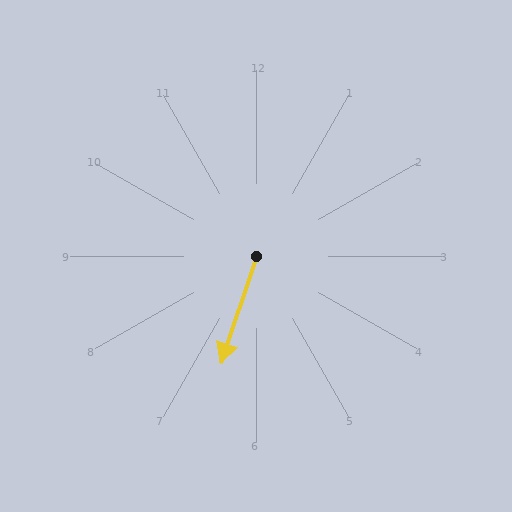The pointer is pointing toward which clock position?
Roughly 7 o'clock.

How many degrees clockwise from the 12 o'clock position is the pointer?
Approximately 198 degrees.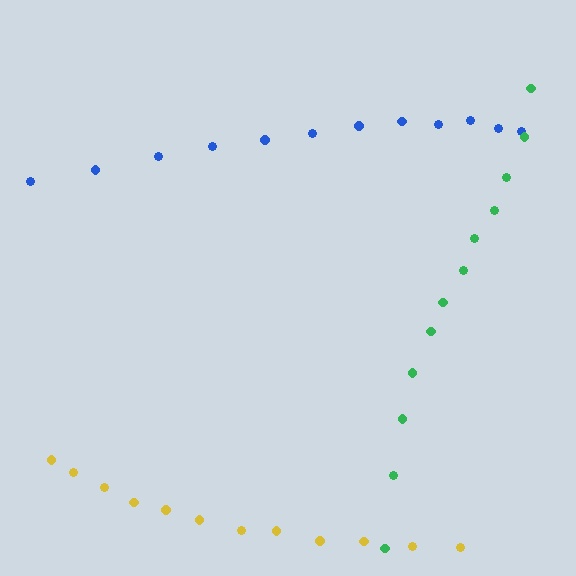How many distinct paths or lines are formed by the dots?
There are 3 distinct paths.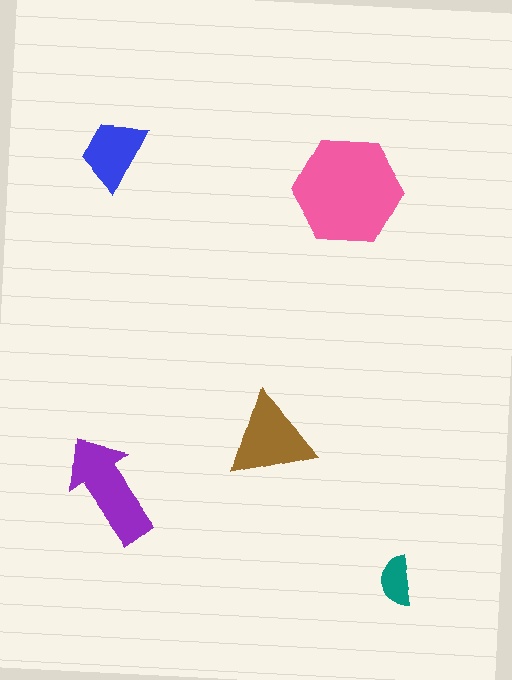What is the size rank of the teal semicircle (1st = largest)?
5th.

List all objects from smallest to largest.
The teal semicircle, the blue trapezoid, the brown triangle, the purple arrow, the pink hexagon.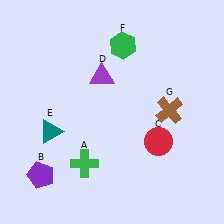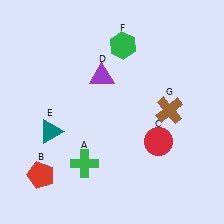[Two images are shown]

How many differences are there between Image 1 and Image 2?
There is 1 difference between the two images.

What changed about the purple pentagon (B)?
In Image 1, B is purple. In Image 2, it changed to red.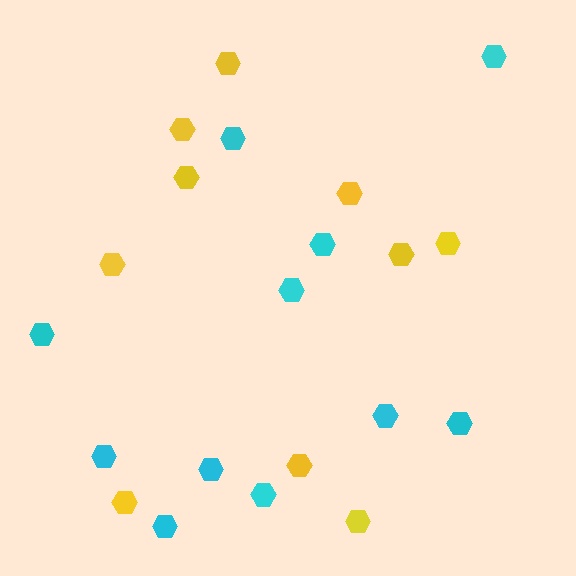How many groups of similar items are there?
There are 2 groups: one group of cyan hexagons (11) and one group of yellow hexagons (10).